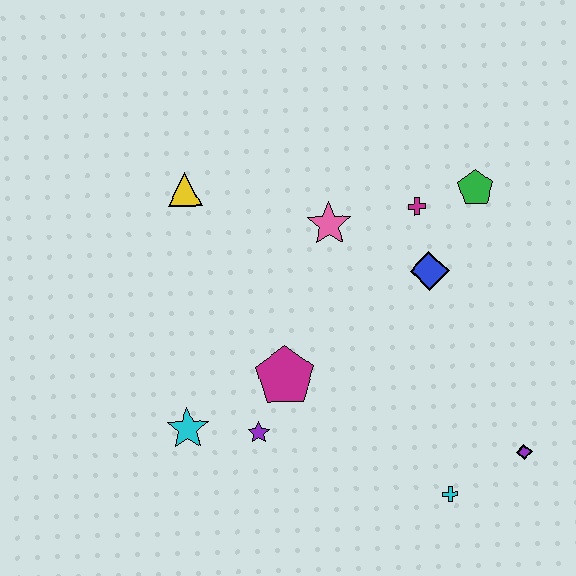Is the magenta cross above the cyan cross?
Yes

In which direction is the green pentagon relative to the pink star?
The green pentagon is to the right of the pink star.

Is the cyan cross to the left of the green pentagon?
Yes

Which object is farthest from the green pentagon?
The cyan star is farthest from the green pentagon.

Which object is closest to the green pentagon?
The magenta cross is closest to the green pentagon.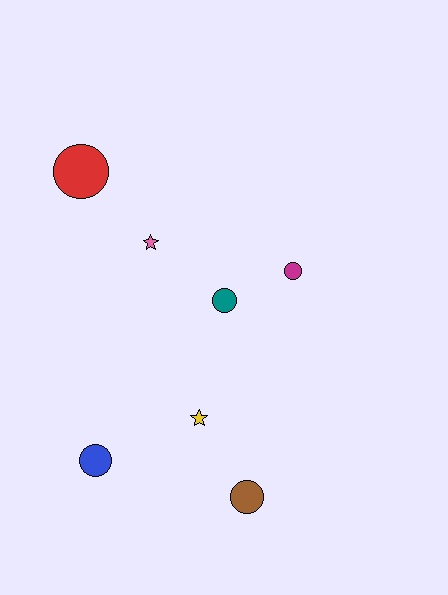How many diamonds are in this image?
There are no diamonds.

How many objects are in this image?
There are 7 objects.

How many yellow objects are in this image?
There is 1 yellow object.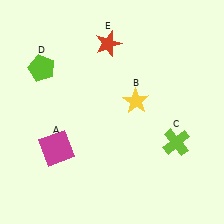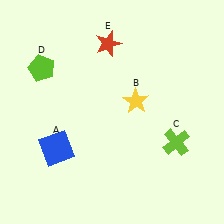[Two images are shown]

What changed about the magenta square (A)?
In Image 1, A is magenta. In Image 2, it changed to blue.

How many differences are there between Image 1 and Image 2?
There is 1 difference between the two images.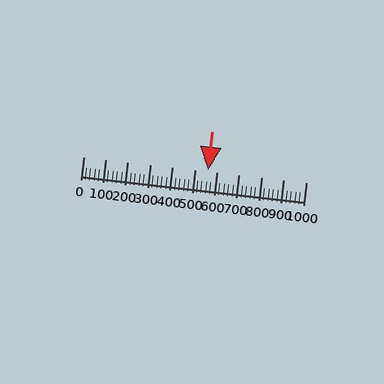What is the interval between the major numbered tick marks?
The major tick marks are spaced 100 units apart.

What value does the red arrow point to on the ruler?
The red arrow points to approximately 560.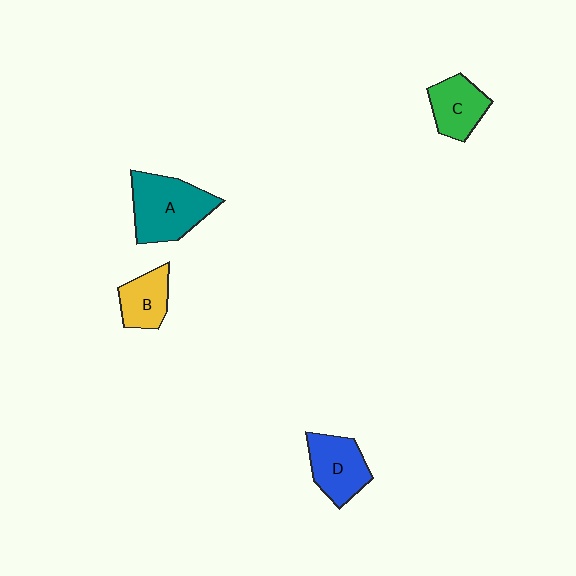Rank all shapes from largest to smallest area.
From largest to smallest: A (teal), D (blue), C (green), B (yellow).